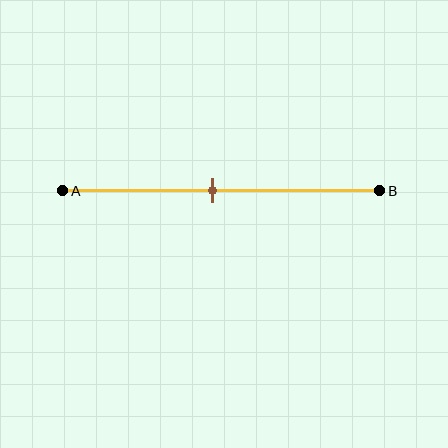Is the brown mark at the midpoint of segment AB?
Yes, the mark is approximately at the midpoint.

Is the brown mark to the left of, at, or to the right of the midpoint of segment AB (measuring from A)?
The brown mark is approximately at the midpoint of segment AB.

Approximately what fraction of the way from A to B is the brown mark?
The brown mark is approximately 45% of the way from A to B.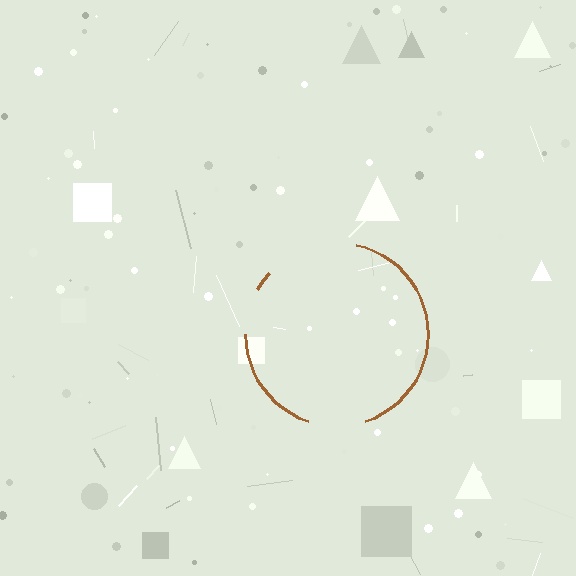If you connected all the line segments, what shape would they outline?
They would outline a circle.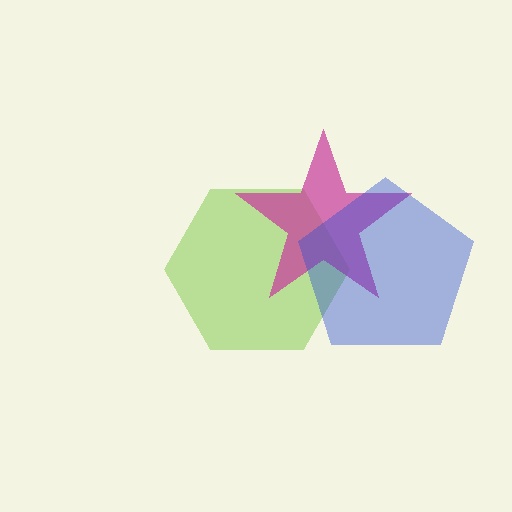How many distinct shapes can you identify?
There are 3 distinct shapes: a lime hexagon, a magenta star, a blue pentagon.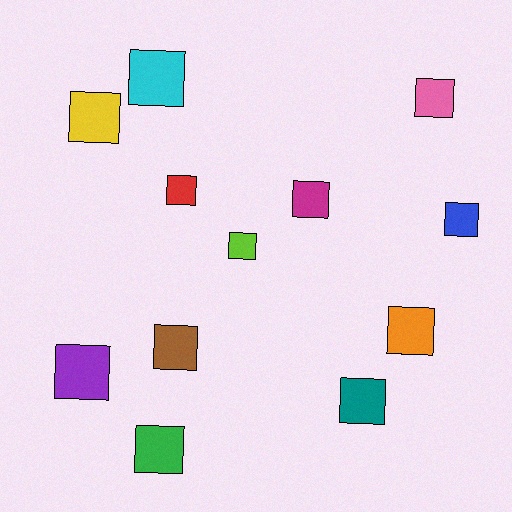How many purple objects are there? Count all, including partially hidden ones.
There is 1 purple object.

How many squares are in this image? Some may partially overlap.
There are 12 squares.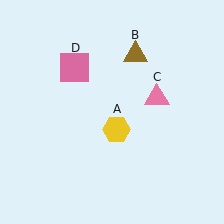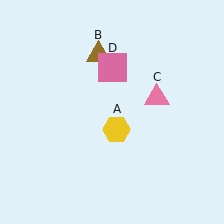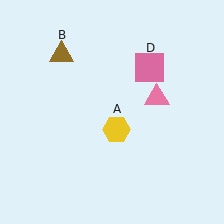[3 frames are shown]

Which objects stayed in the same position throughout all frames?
Yellow hexagon (object A) and pink triangle (object C) remained stationary.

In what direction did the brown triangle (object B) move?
The brown triangle (object B) moved left.